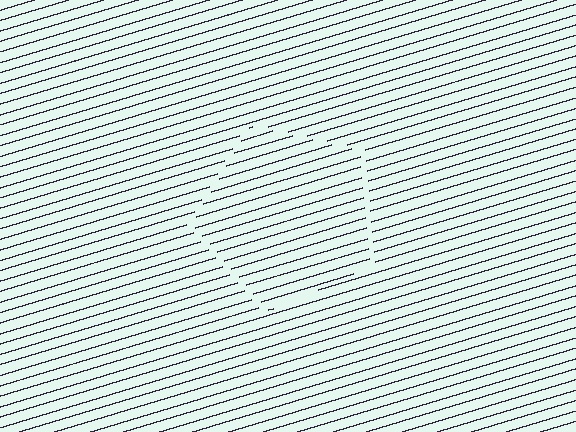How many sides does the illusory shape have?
5 sides — the line-ends trace a pentagon.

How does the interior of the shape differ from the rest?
The interior of the shape contains the same grating, shifted by half a period — the contour is defined by the phase discontinuity where line-ends from the inner and outer gratings abut.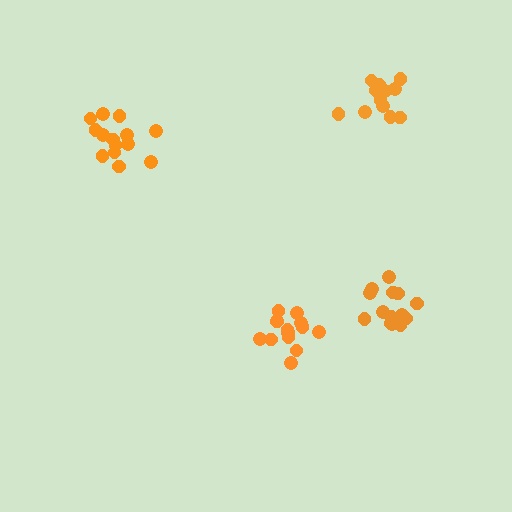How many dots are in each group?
Group 1: 12 dots, Group 2: 14 dots, Group 3: 14 dots, Group 4: 15 dots (55 total).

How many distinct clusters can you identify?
There are 4 distinct clusters.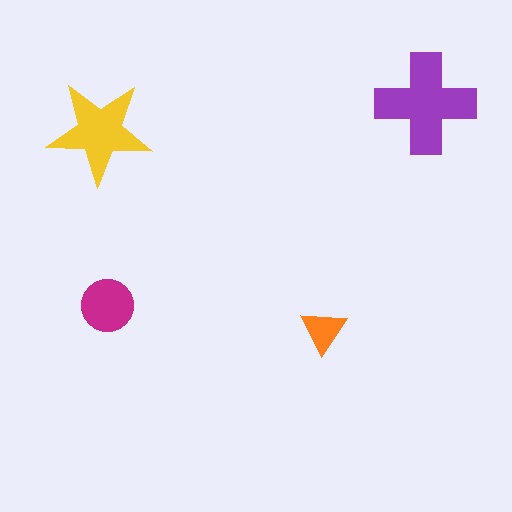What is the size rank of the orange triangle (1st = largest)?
4th.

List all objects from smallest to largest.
The orange triangle, the magenta circle, the yellow star, the purple cross.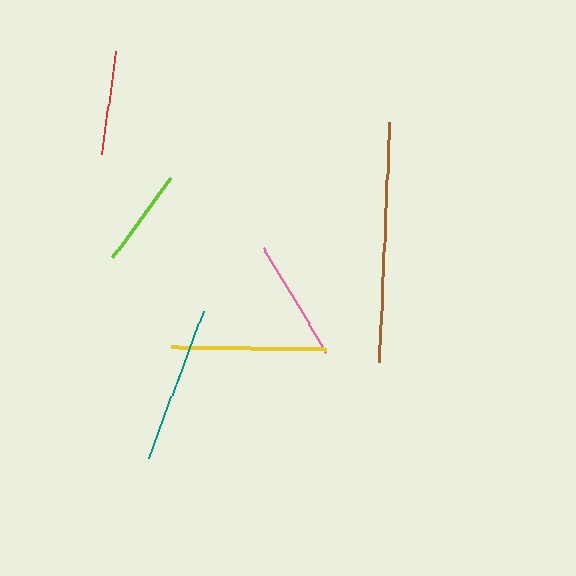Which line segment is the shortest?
The lime line is the shortest at approximately 97 pixels.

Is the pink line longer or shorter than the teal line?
The teal line is longer than the pink line.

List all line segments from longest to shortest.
From longest to shortest: brown, teal, yellow, pink, red, lime.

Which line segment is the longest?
The brown line is the longest at approximately 239 pixels.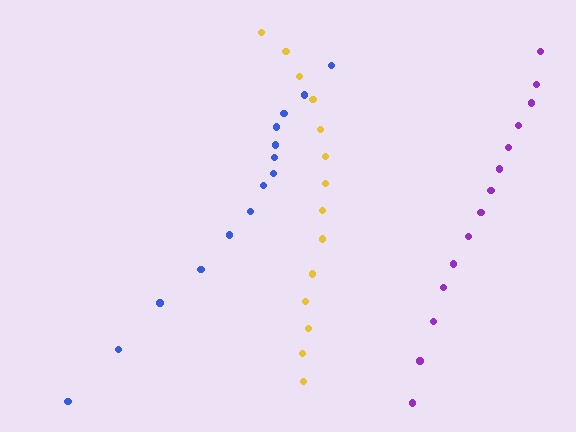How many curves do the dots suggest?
There are 3 distinct paths.